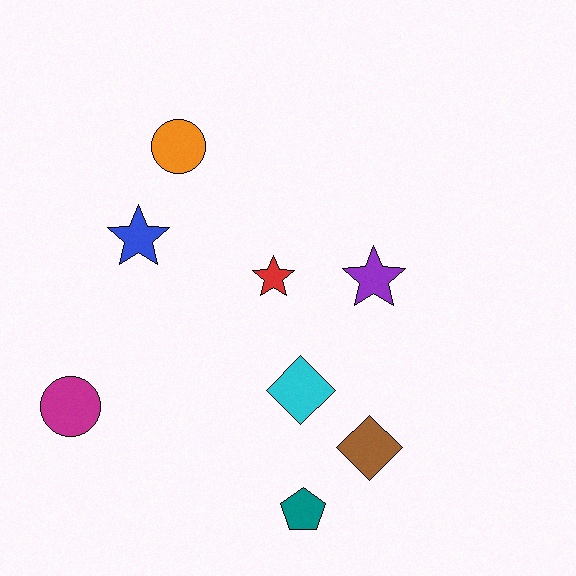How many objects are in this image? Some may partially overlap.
There are 8 objects.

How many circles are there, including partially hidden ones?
There are 2 circles.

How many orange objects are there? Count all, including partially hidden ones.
There is 1 orange object.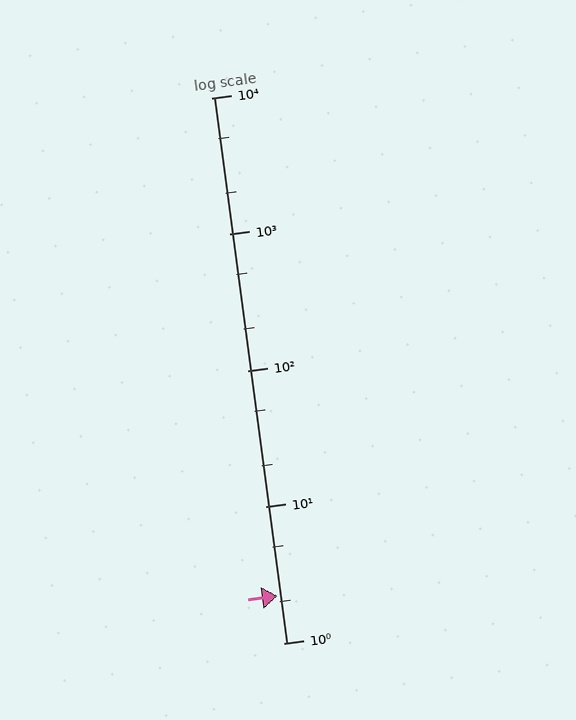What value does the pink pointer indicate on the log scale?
The pointer indicates approximately 2.2.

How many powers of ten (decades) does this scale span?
The scale spans 4 decades, from 1 to 10000.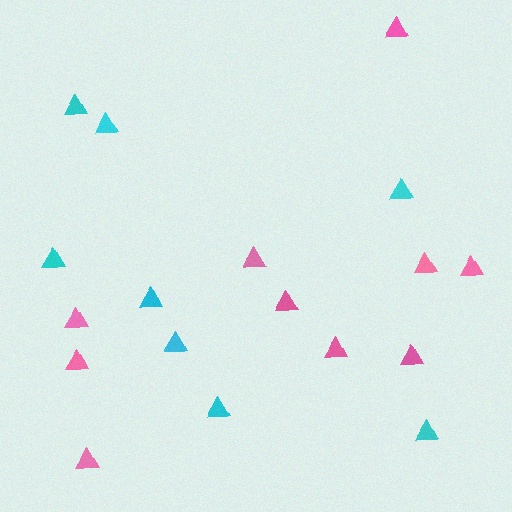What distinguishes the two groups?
There are 2 groups: one group of cyan triangles (8) and one group of pink triangles (10).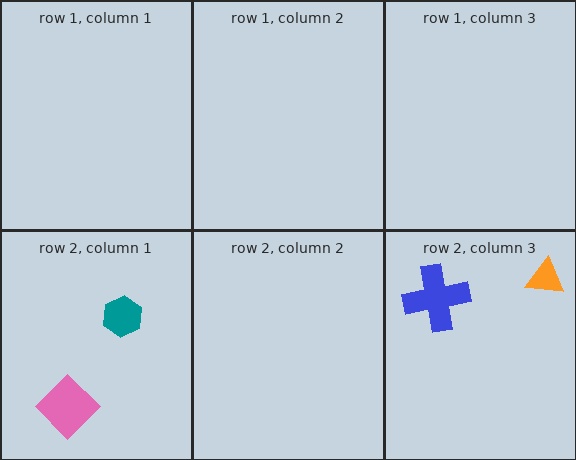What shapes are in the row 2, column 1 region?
The teal hexagon, the pink diamond.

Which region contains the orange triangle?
The row 2, column 3 region.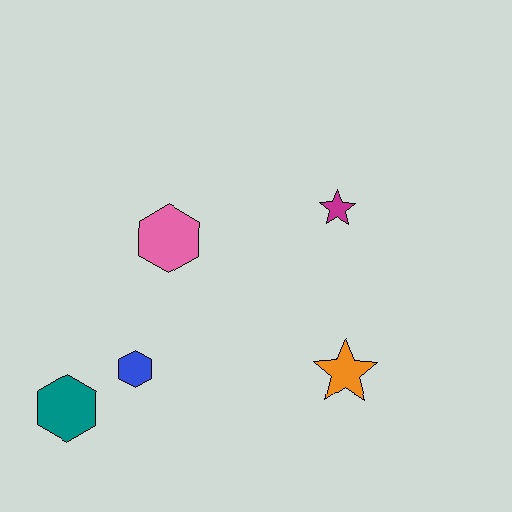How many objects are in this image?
There are 5 objects.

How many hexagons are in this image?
There are 3 hexagons.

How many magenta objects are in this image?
There is 1 magenta object.